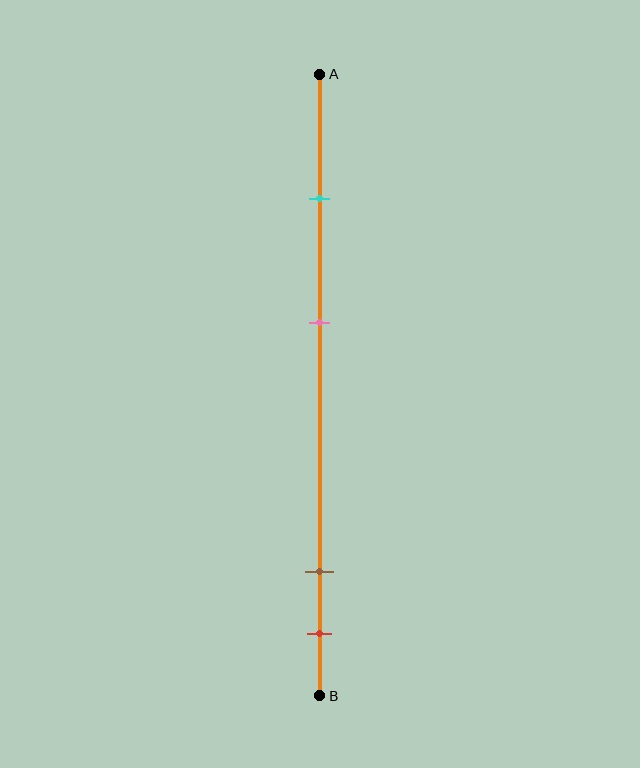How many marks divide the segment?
There are 4 marks dividing the segment.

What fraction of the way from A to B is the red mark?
The red mark is approximately 90% (0.9) of the way from A to B.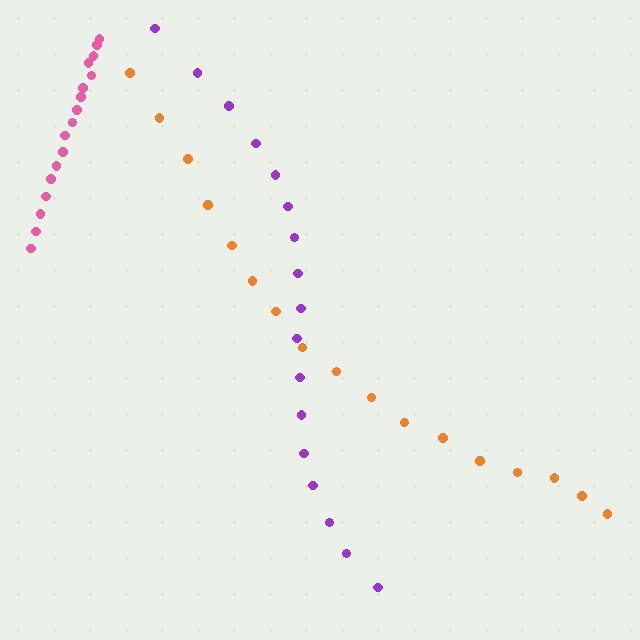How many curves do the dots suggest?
There are 3 distinct paths.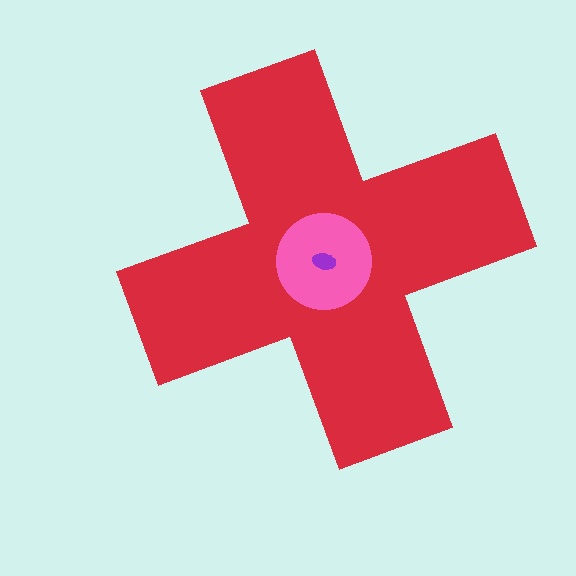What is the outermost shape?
The red cross.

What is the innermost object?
The purple ellipse.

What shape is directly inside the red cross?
The pink circle.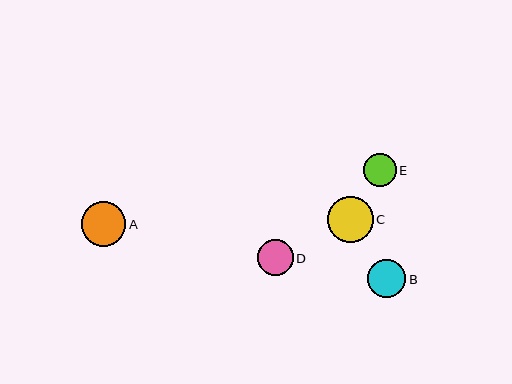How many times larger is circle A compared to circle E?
Circle A is approximately 1.4 times the size of circle E.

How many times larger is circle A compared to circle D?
Circle A is approximately 1.2 times the size of circle D.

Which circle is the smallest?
Circle E is the smallest with a size of approximately 33 pixels.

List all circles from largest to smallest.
From largest to smallest: C, A, B, D, E.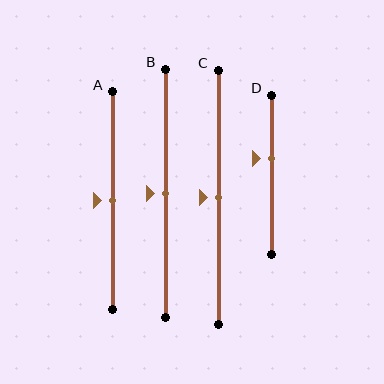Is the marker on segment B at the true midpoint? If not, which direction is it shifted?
Yes, the marker on segment B is at the true midpoint.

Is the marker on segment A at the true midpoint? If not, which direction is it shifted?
Yes, the marker on segment A is at the true midpoint.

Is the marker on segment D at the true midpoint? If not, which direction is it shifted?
No, the marker on segment D is shifted upward by about 10% of the segment length.